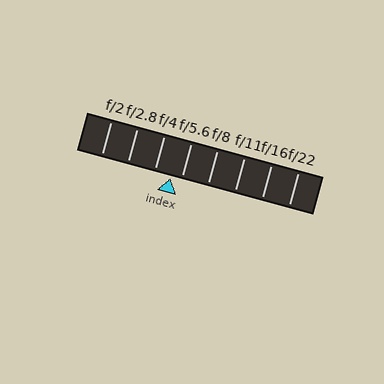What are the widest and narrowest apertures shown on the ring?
The widest aperture shown is f/2 and the narrowest is f/22.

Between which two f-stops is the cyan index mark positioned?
The index mark is between f/4 and f/5.6.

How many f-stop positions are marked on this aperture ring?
There are 8 f-stop positions marked.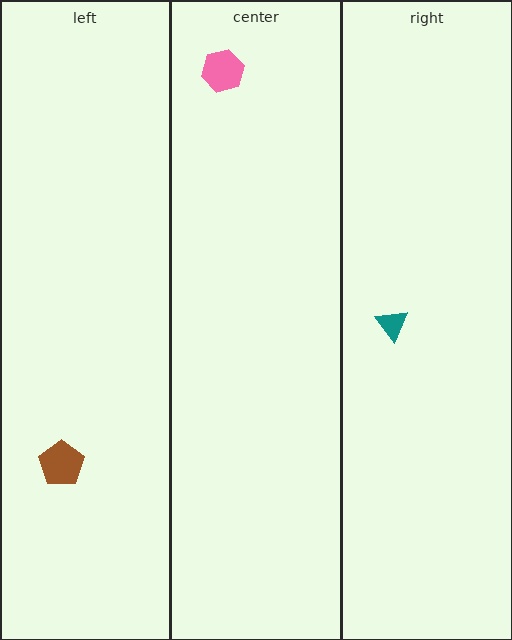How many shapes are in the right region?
1.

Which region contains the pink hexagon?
The center region.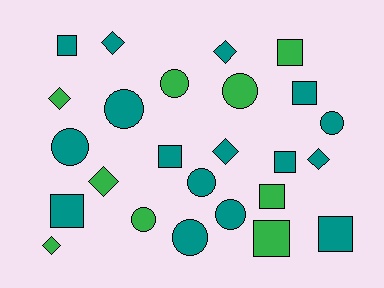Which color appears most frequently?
Teal, with 16 objects.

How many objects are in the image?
There are 25 objects.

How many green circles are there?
There are 3 green circles.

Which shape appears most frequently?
Square, with 9 objects.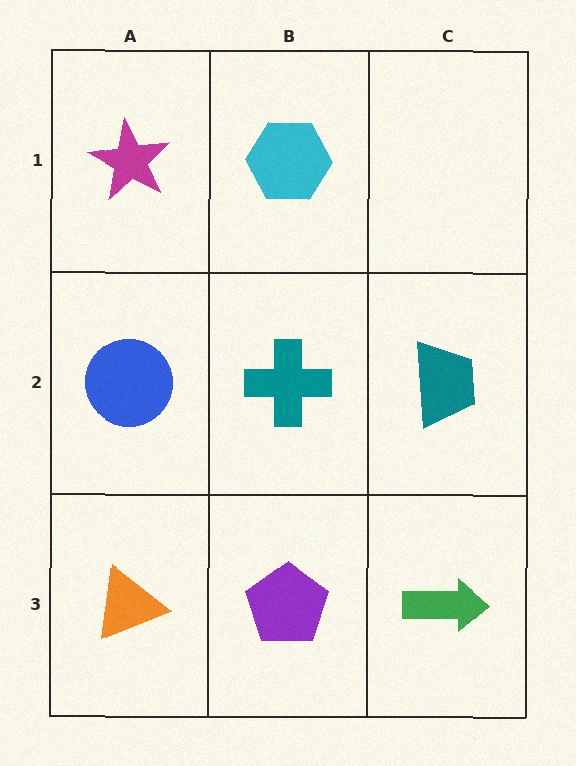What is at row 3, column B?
A purple pentagon.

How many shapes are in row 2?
3 shapes.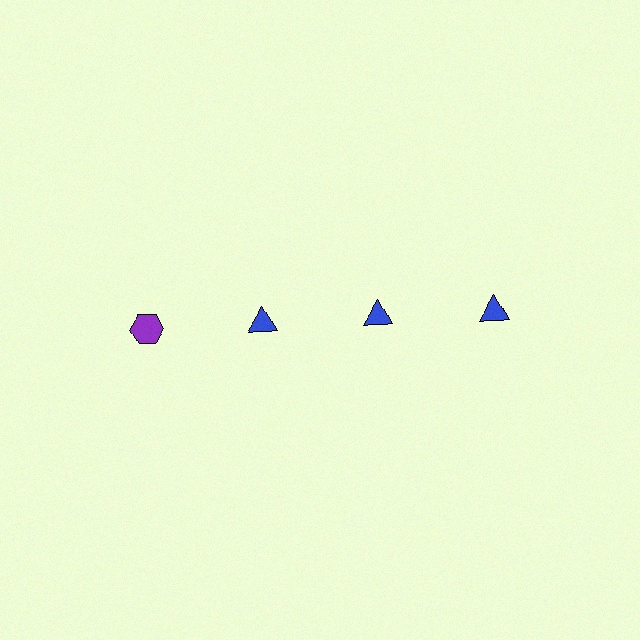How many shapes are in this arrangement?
There are 4 shapes arranged in a grid pattern.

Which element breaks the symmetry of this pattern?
The purple hexagon in the top row, leftmost column breaks the symmetry. All other shapes are blue triangles.